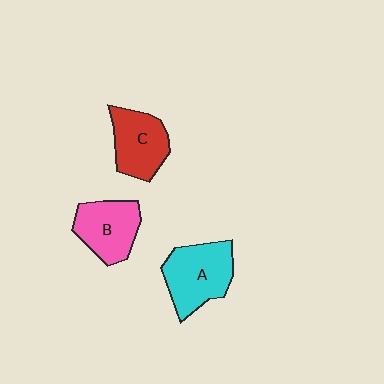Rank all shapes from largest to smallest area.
From largest to smallest: A (cyan), B (pink), C (red).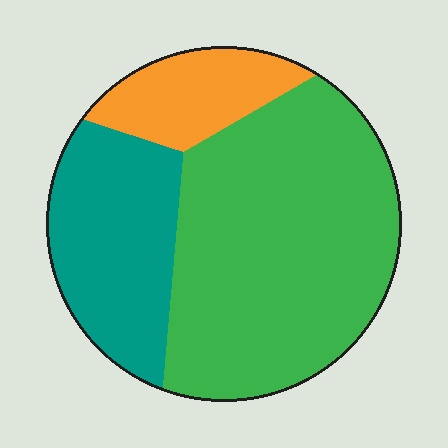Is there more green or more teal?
Green.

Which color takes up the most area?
Green, at roughly 60%.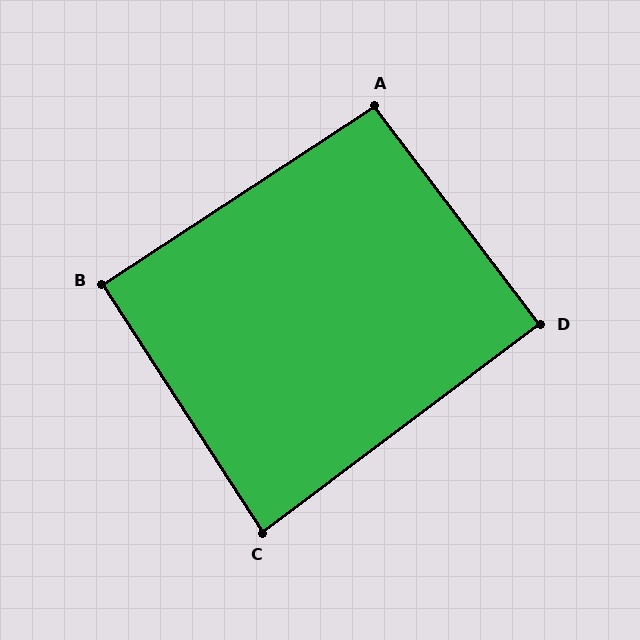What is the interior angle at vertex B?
Approximately 90 degrees (approximately right).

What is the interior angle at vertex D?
Approximately 90 degrees (approximately right).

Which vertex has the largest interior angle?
A, at approximately 94 degrees.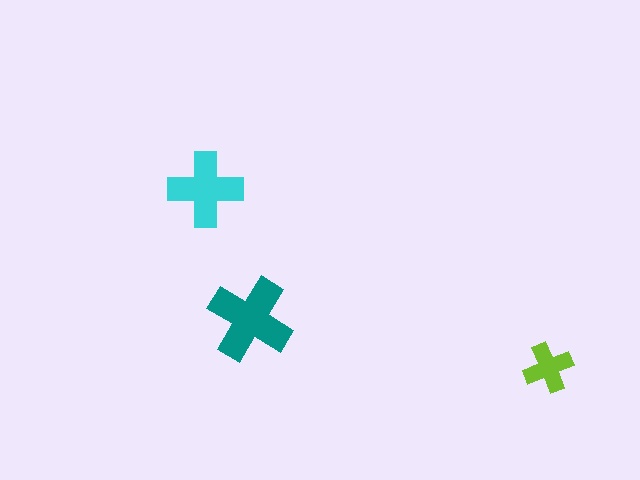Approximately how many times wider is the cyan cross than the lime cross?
About 1.5 times wider.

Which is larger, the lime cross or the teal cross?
The teal one.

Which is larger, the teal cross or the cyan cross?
The teal one.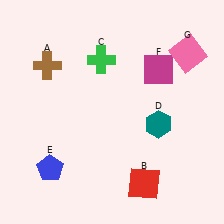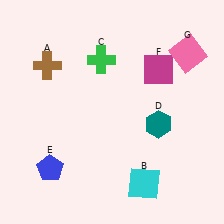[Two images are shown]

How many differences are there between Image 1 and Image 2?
There is 1 difference between the two images.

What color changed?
The square (B) changed from red in Image 1 to cyan in Image 2.